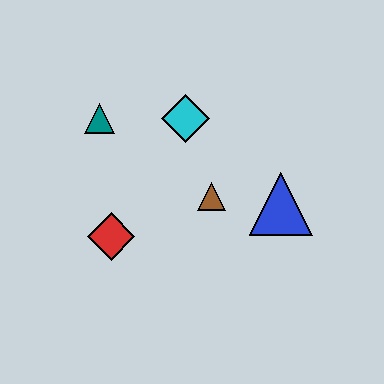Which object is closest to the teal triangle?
The cyan diamond is closest to the teal triangle.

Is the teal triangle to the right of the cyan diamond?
No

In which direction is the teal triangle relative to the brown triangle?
The teal triangle is to the left of the brown triangle.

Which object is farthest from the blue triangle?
The teal triangle is farthest from the blue triangle.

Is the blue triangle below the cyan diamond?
Yes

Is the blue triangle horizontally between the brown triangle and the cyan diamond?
No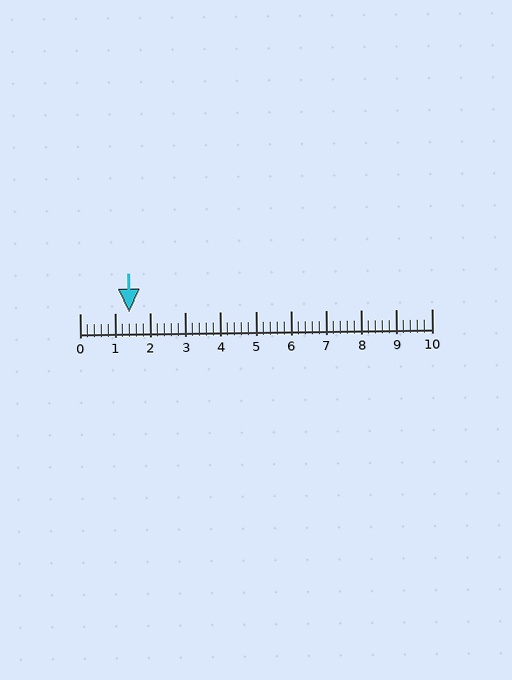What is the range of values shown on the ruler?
The ruler shows values from 0 to 10.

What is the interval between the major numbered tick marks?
The major tick marks are spaced 1 units apart.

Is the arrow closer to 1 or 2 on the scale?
The arrow is closer to 1.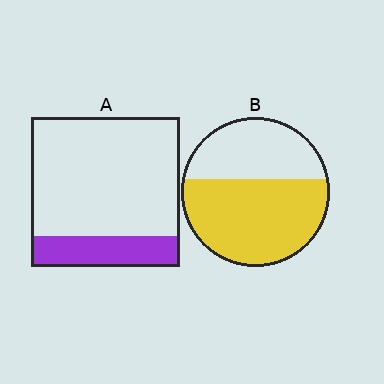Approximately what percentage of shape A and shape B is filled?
A is approximately 20% and B is approximately 60%.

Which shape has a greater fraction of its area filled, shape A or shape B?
Shape B.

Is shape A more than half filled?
No.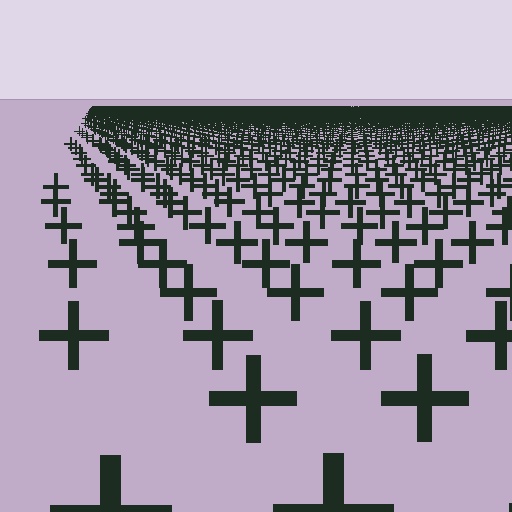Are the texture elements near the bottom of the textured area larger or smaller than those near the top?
Larger. Near the bottom, elements are closer to the viewer and appear at a bigger on-screen size.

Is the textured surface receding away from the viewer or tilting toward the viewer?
The surface is receding away from the viewer. Texture elements get smaller and denser toward the top.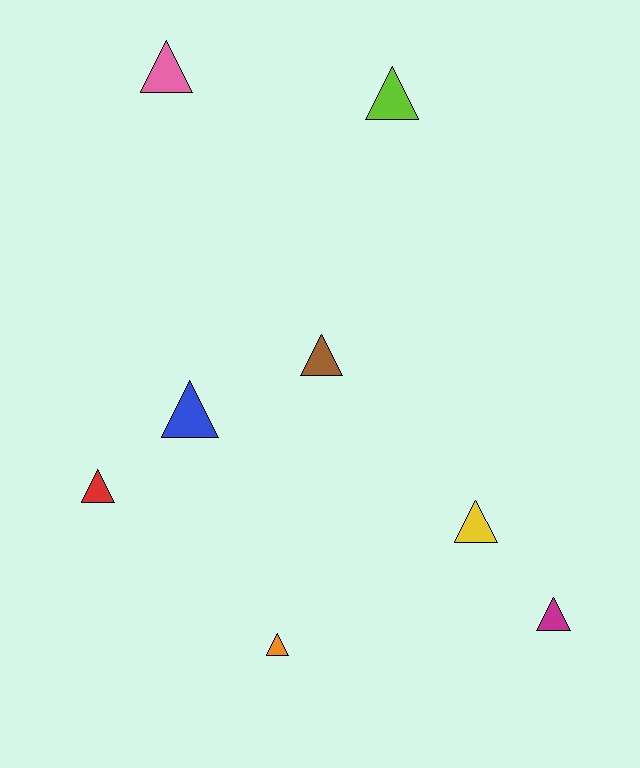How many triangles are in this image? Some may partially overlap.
There are 8 triangles.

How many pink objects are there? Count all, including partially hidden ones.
There is 1 pink object.